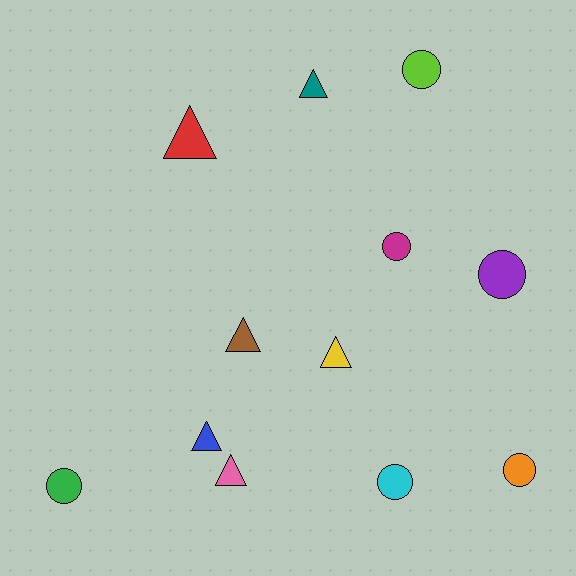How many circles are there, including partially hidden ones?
There are 6 circles.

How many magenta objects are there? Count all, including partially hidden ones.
There is 1 magenta object.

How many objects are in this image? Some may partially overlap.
There are 12 objects.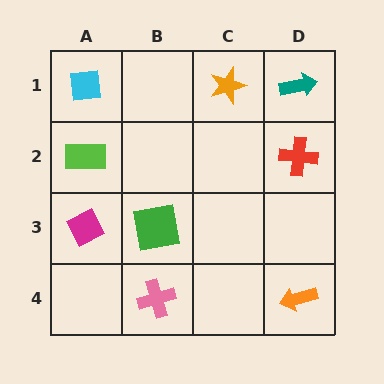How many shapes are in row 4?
2 shapes.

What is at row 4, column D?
An orange arrow.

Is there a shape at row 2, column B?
No, that cell is empty.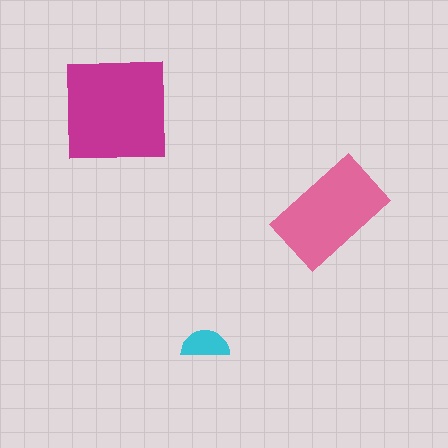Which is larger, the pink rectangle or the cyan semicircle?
The pink rectangle.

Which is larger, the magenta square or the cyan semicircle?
The magenta square.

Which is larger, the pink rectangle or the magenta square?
The magenta square.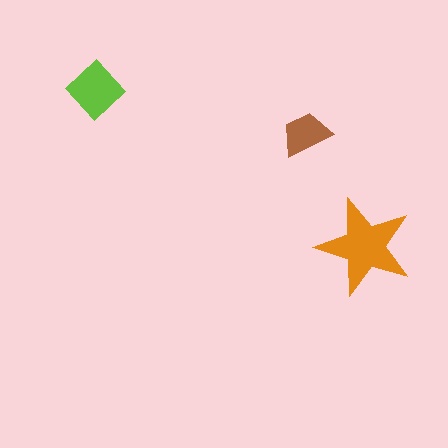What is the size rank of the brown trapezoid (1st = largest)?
3rd.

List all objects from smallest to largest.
The brown trapezoid, the lime diamond, the orange star.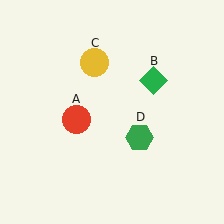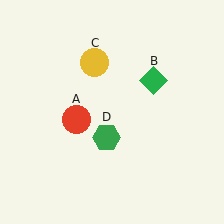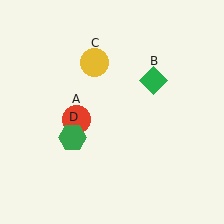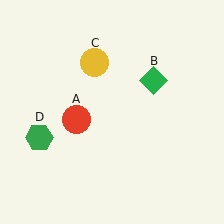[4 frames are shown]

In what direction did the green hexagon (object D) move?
The green hexagon (object D) moved left.